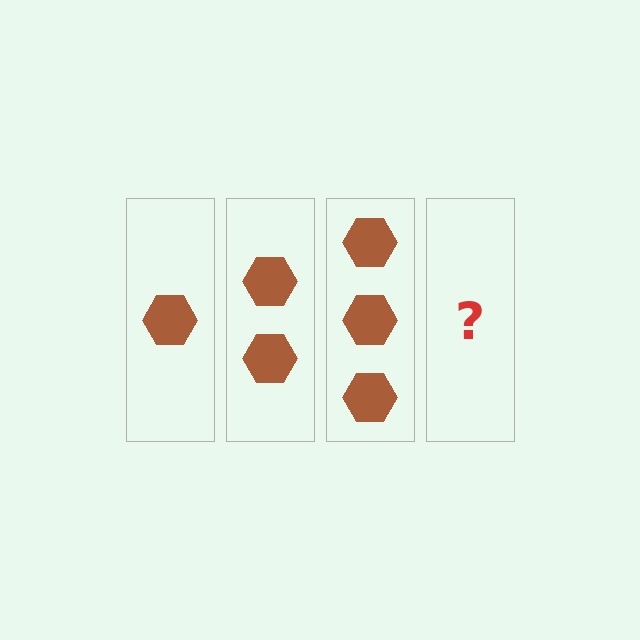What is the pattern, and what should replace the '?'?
The pattern is that each step adds one more hexagon. The '?' should be 4 hexagons.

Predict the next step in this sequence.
The next step is 4 hexagons.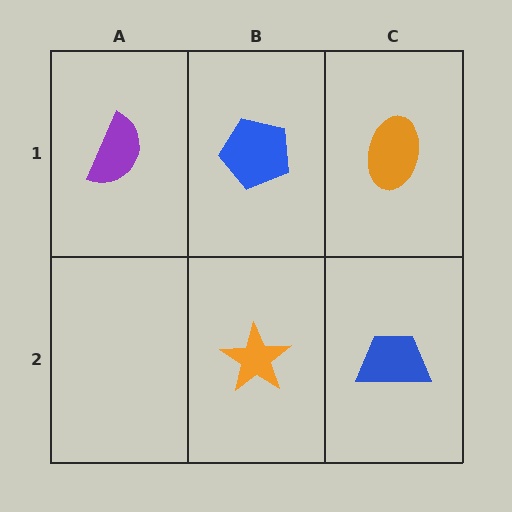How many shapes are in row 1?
3 shapes.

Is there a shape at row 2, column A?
No, that cell is empty.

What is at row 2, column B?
An orange star.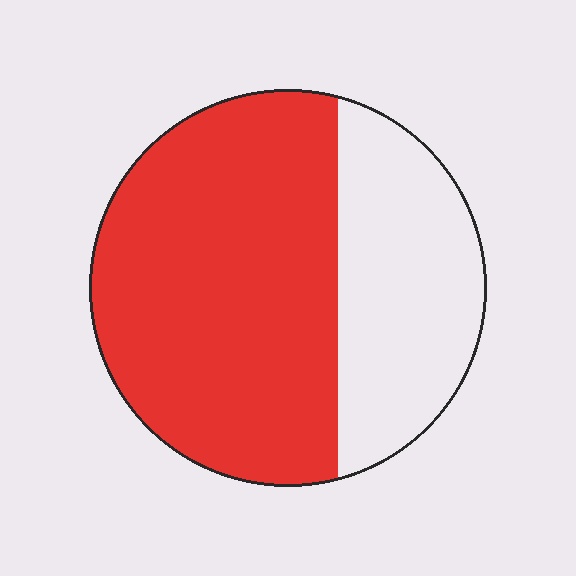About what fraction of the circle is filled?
About two thirds (2/3).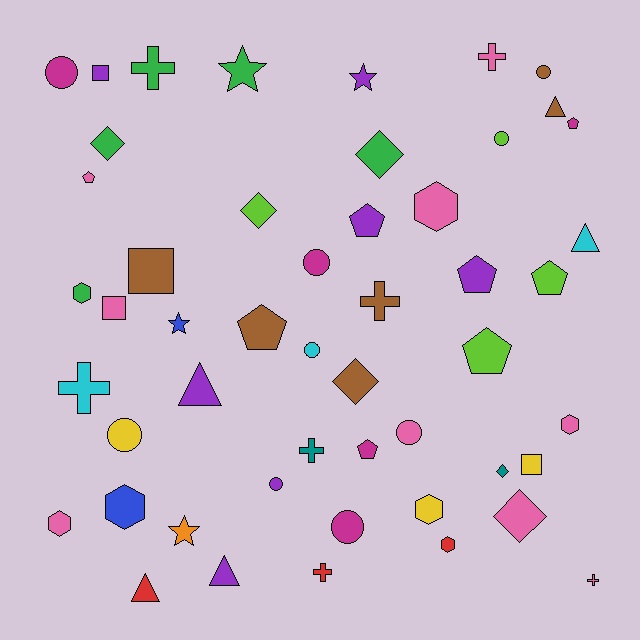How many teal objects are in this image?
There are 2 teal objects.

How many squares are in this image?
There are 4 squares.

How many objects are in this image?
There are 50 objects.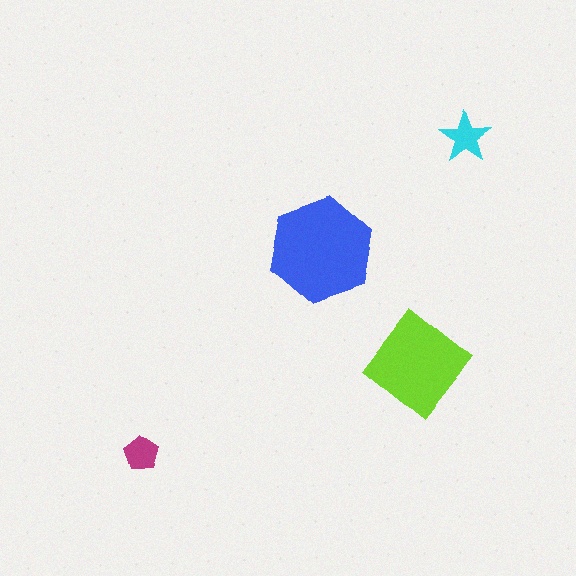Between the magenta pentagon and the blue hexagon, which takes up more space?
The blue hexagon.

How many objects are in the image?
There are 4 objects in the image.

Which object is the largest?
The blue hexagon.